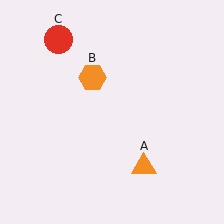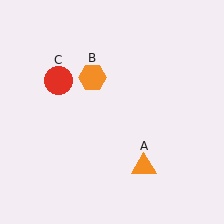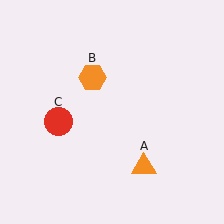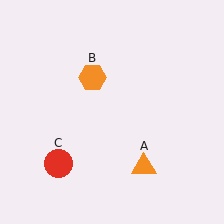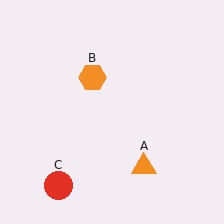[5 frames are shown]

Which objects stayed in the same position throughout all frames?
Orange triangle (object A) and orange hexagon (object B) remained stationary.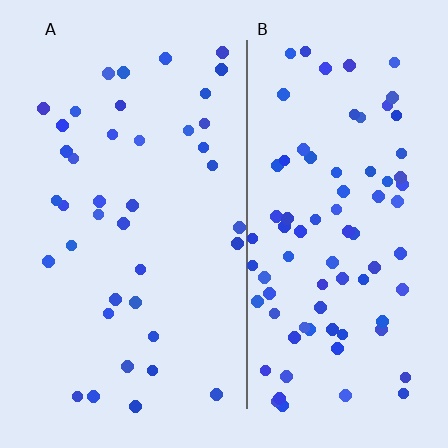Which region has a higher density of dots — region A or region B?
B (the right).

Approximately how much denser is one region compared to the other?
Approximately 2.1× — region B over region A.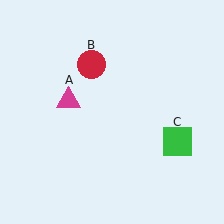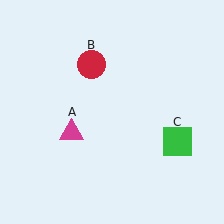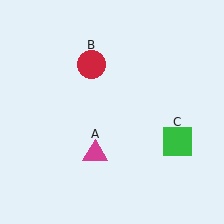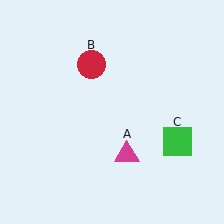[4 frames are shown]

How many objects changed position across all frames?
1 object changed position: magenta triangle (object A).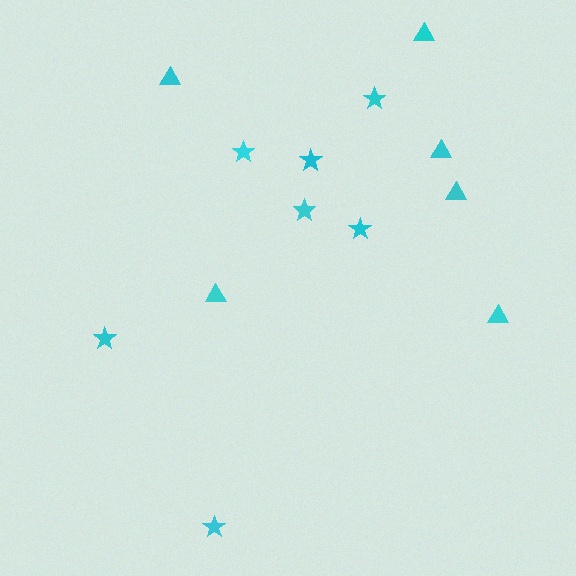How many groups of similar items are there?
There are 2 groups: one group of stars (7) and one group of triangles (6).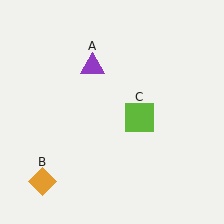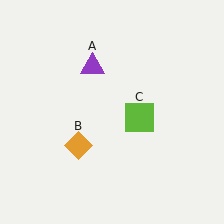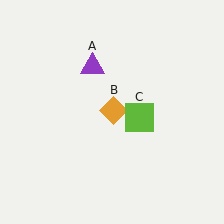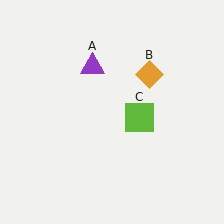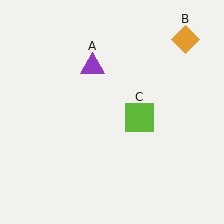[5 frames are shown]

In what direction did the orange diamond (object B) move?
The orange diamond (object B) moved up and to the right.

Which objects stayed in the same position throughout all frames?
Purple triangle (object A) and lime square (object C) remained stationary.